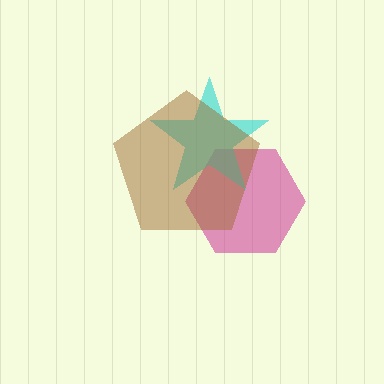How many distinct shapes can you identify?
There are 3 distinct shapes: a magenta hexagon, a cyan star, a brown pentagon.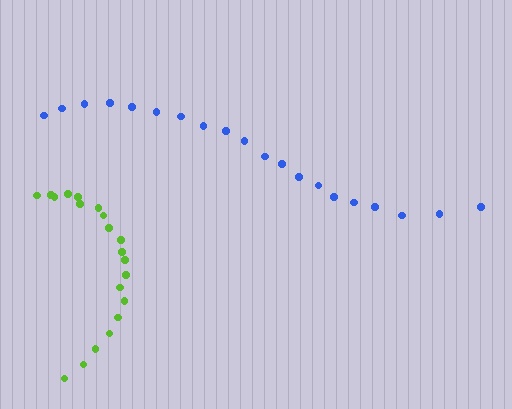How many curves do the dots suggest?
There are 2 distinct paths.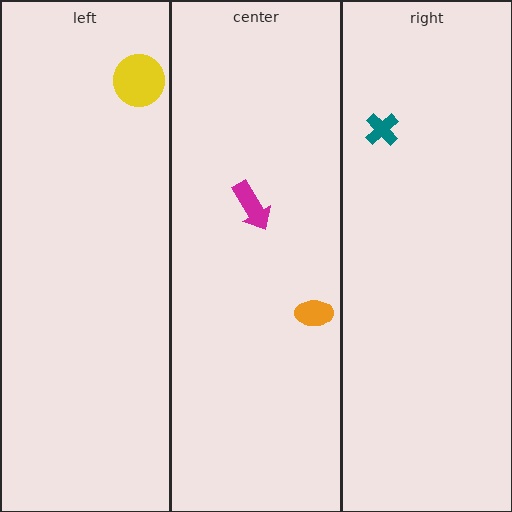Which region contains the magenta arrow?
The center region.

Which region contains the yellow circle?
The left region.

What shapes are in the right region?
The teal cross.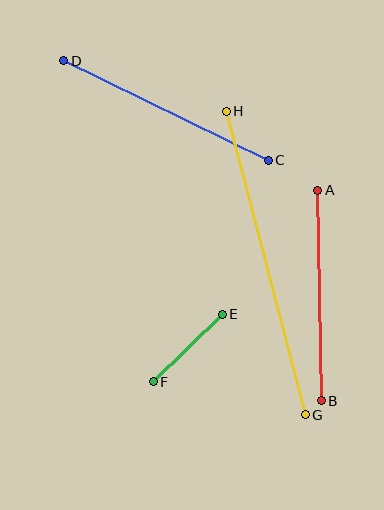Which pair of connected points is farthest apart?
Points G and H are farthest apart.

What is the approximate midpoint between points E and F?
The midpoint is at approximately (188, 348) pixels.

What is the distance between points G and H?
The distance is approximately 314 pixels.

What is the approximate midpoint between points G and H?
The midpoint is at approximately (266, 263) pixels.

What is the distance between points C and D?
The distance is approximately 227 pixels.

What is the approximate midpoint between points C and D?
The midpoint is at approximately (166, 110) pixels.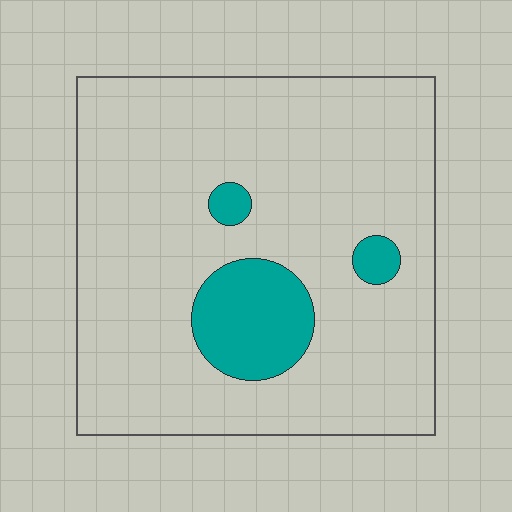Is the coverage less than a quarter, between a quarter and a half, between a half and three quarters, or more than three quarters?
Less than a quarter.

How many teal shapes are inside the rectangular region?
3.